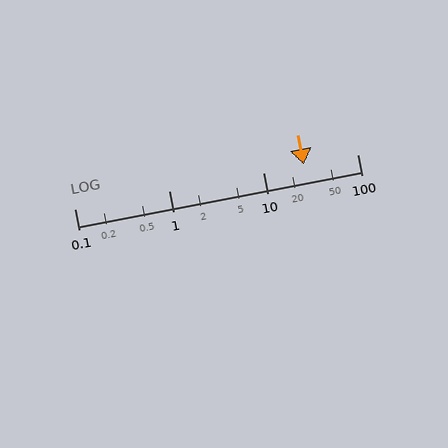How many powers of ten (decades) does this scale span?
The scale spans 3 decades, from 0.1 to 100.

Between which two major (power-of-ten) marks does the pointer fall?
The pointer is between 10 and 100.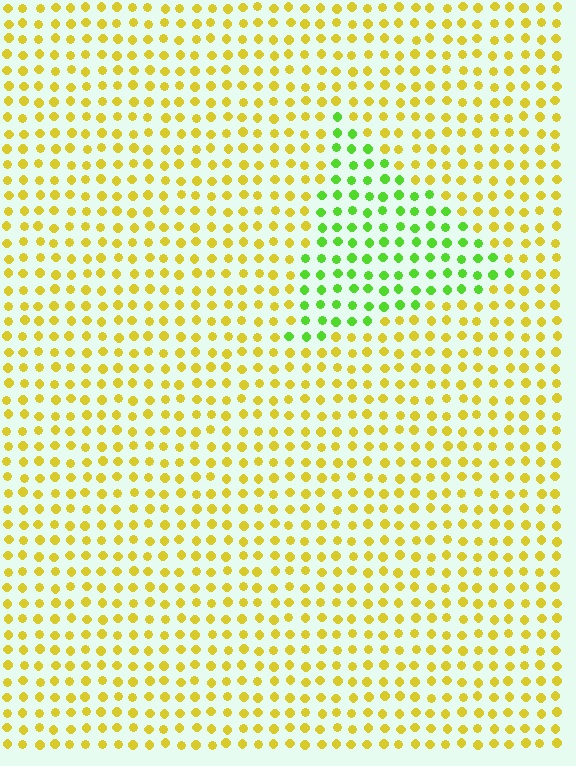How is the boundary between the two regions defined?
The boundary is defined purely by a slight shift in hue (about 52 degrees). Spacing, size, and orientation are identical on both sides.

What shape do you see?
I see a triangle.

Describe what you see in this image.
The image is filled with small yellow elements in a uniform arrangement. A triangle-shaped region is visible where the elements are tinted to a slightly different hue, forming a subtle color boundary.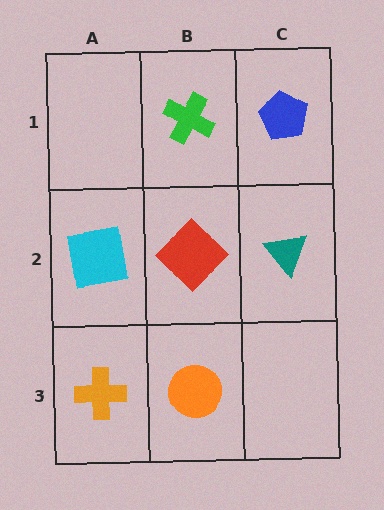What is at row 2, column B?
A red diamond.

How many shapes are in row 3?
2 shapes.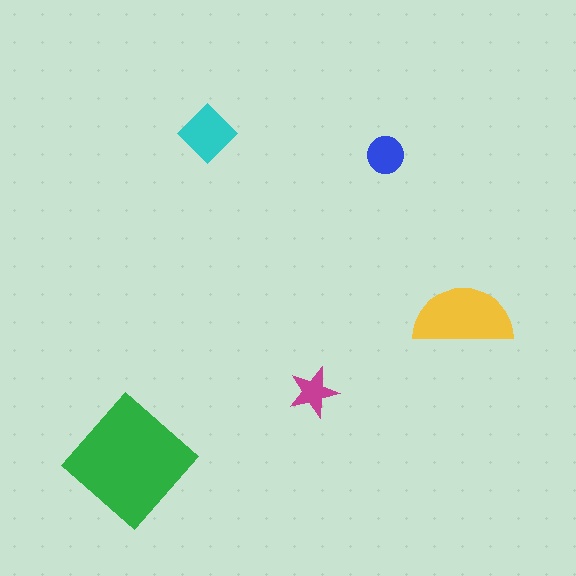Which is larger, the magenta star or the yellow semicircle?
The yellow semicircle.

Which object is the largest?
The green diamond.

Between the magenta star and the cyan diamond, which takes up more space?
The cyan diamond.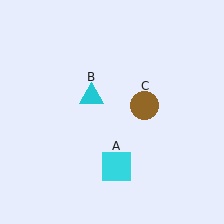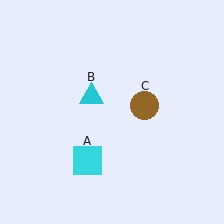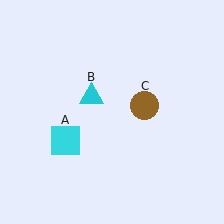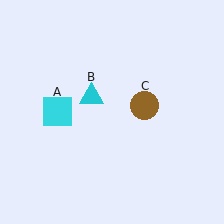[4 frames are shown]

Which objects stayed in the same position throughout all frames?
Cyan triangle (object B) and brown circle (object C) remained stationary.